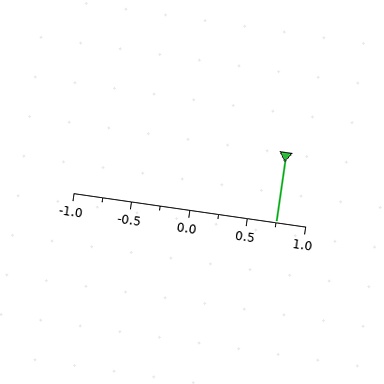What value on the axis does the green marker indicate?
The marker indicates approximately 0.75.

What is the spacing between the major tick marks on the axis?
The major ticks are spaced 0.5 apart.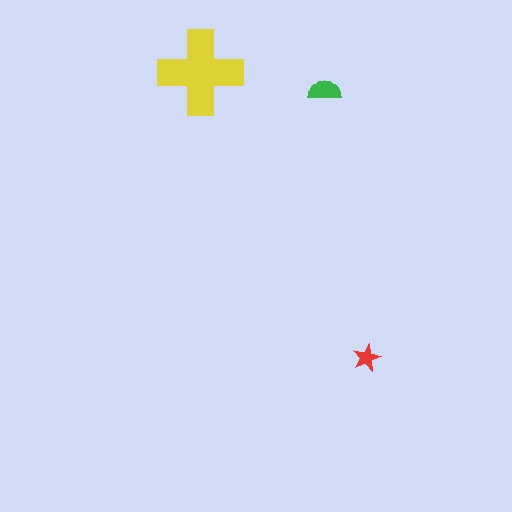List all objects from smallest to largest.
The red star, the green semicircle, the yellow cross.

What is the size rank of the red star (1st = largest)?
3rd.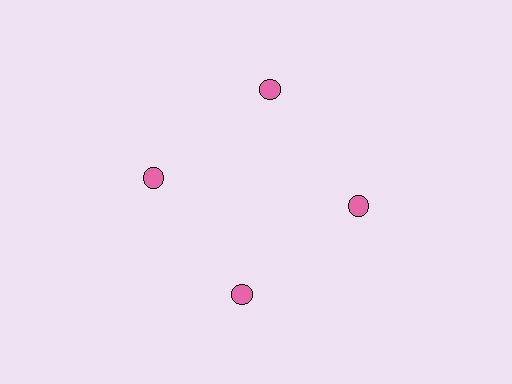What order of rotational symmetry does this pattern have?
This pattern has 4-fold rotational symmetry.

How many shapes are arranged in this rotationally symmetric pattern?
There are 4 shapes, arranged in 4 groups of 1.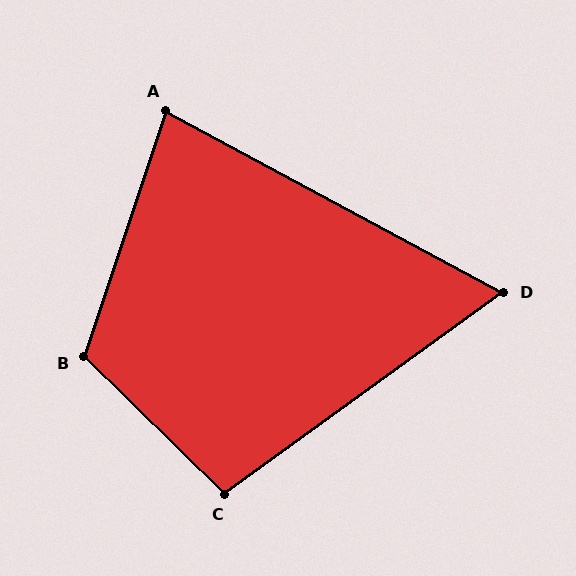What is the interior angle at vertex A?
Approximately 80 degrees (acute).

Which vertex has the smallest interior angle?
D, at approximately 64 degrees.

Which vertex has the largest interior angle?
B, at approximately 116 degrees.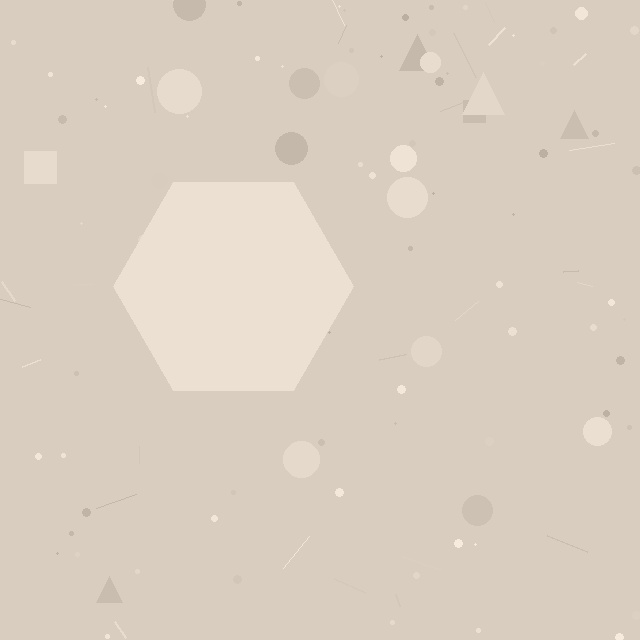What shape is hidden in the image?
A hexagon is hidden in the image.